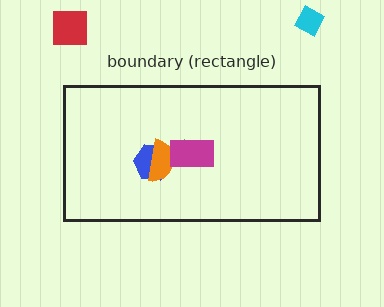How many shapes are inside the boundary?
4 inside, 2 outside.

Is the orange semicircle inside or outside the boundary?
Inside.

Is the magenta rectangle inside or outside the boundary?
Inside.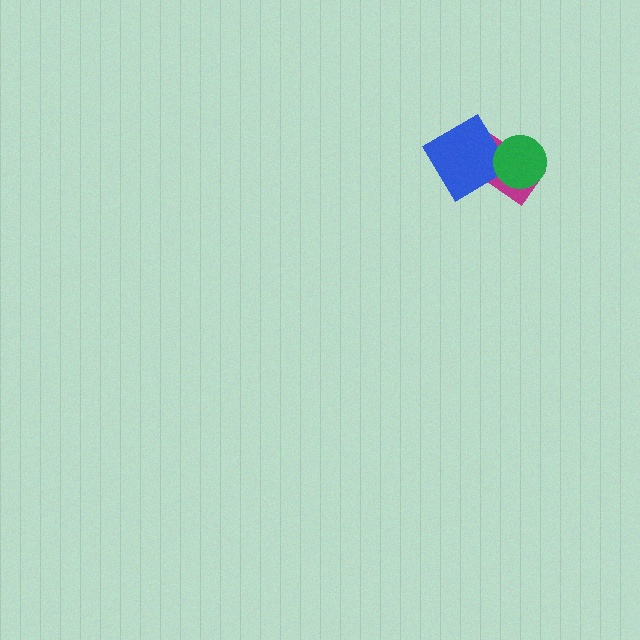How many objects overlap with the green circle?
2 objects overlap with the green circle.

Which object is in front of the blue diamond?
The green circle is in front of the blue diamond.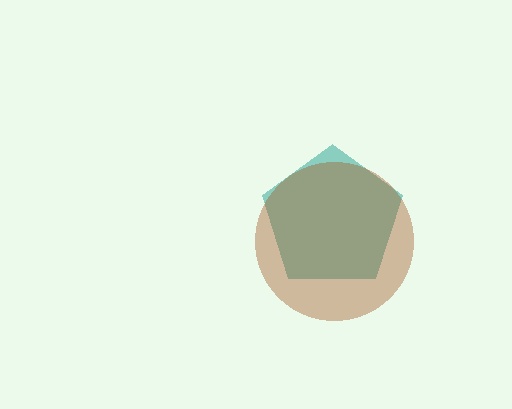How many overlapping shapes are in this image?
There are 2 overlapping shapes in the image.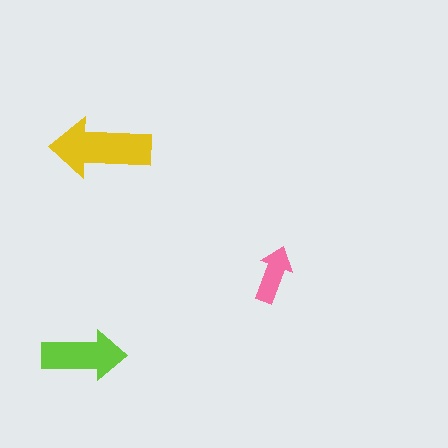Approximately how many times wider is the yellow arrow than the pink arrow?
About 2 times wider.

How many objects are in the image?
There are 3 objects in the image.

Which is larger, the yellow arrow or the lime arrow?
The yellow one.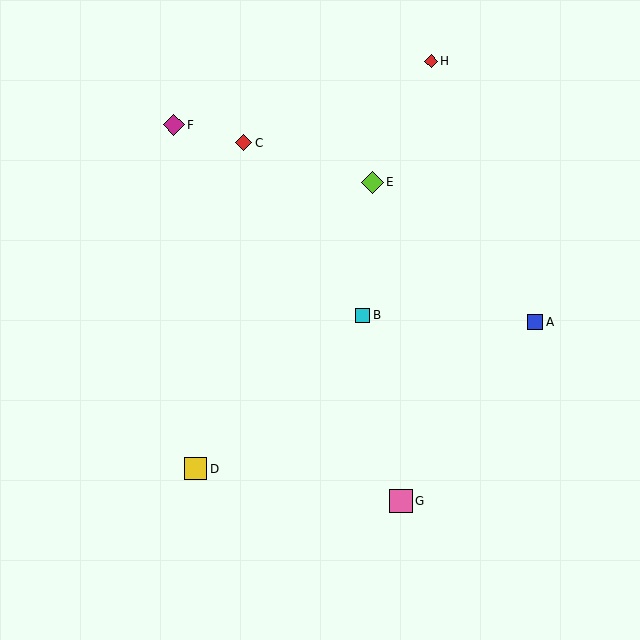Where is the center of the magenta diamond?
The center of the magenta diamond is at (174, 125).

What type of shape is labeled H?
Shape H is a red diamond.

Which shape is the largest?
The pink square (labeled G) is the largest.